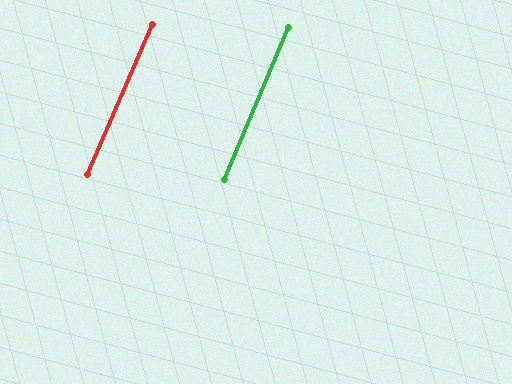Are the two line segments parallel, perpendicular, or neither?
Parallel — their directions differ by only 0.6°.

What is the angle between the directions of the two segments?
Approximately 1 degree.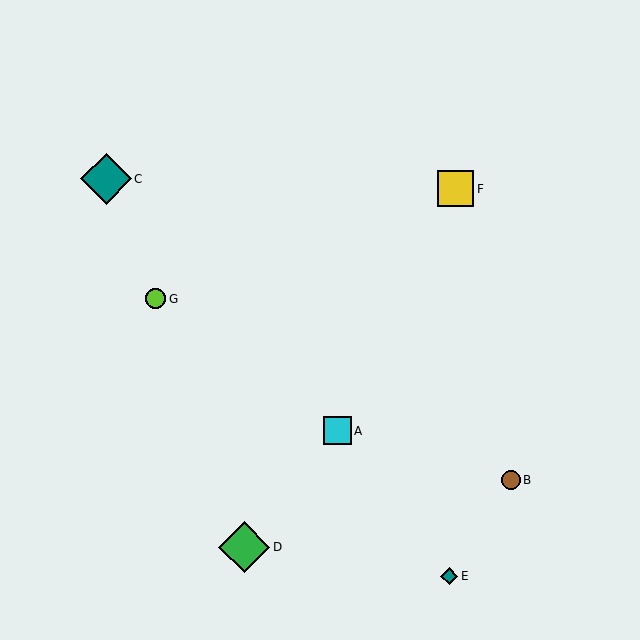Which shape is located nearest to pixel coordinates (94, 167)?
The teal diamond (labeled C) at (106, 179) is nearest to that location.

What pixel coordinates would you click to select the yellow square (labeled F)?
Click at (456, 189) to select the yellow square F.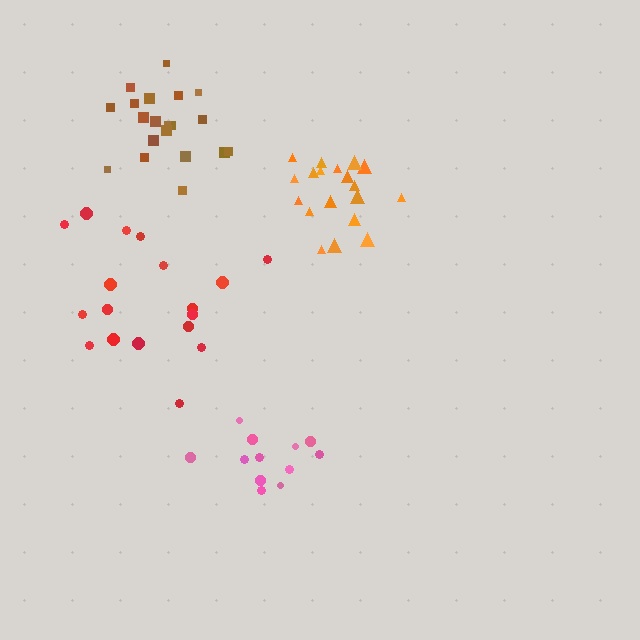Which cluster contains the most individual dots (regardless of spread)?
Brown (20).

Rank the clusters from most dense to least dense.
brown, orange, pink, red.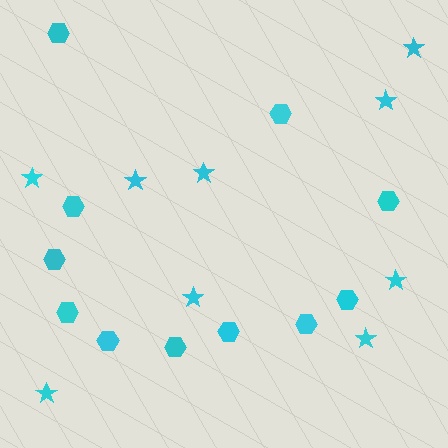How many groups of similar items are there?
There are 2 groups: one group of hexagons (11) and one group of stars (9).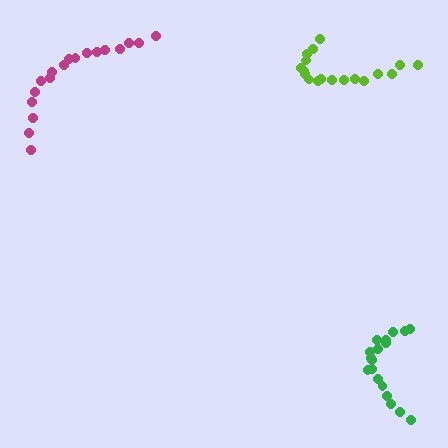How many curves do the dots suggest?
There are 3 distinct paths.